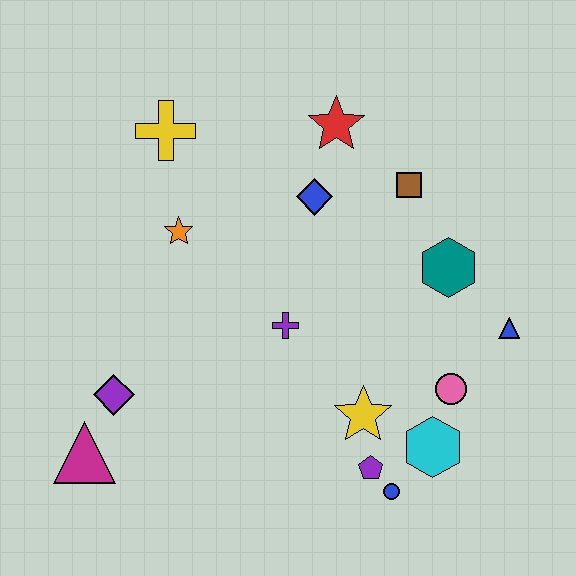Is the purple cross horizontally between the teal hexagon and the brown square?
No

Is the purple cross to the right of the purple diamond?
Yes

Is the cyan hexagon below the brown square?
Yes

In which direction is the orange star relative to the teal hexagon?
The orange star is to the left of the teal hexagon.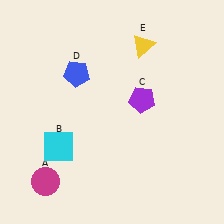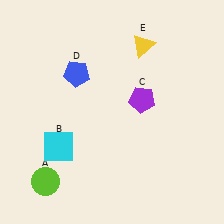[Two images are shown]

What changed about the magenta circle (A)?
In Image 1, A is magenta. In Image 2, it changed to lime.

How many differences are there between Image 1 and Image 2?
There is 1 difference between the two images.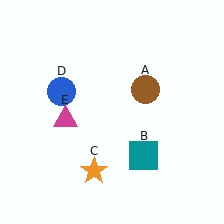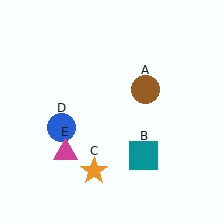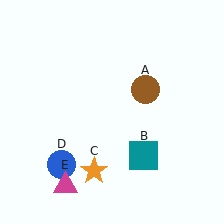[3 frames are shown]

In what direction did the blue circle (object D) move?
The blue circle (object D) moved down.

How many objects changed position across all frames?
2 objects changed position: blue circle (object D), magenta triangle (object E).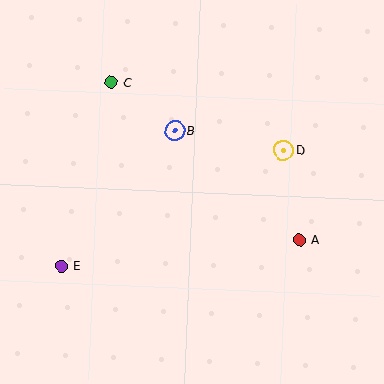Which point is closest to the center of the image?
Point B at (175, 130) is closest to the center.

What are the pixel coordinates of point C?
Point C is at (111, 82).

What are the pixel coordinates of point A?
Point A is at (300, 240).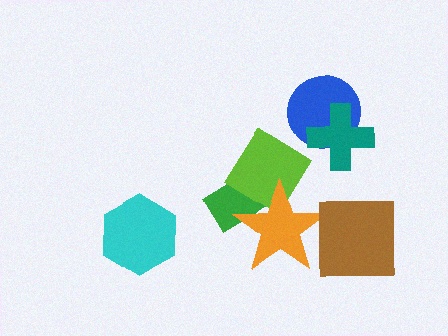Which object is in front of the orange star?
The brown square is in front of the orange star.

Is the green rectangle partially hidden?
Yes, it is partially covered by another shape.